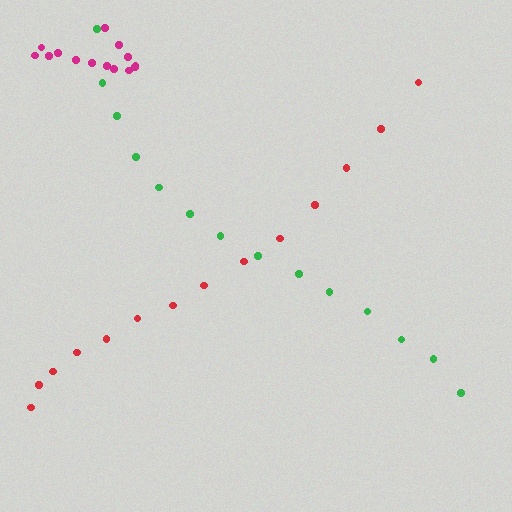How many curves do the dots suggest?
There are 3 distinct paths.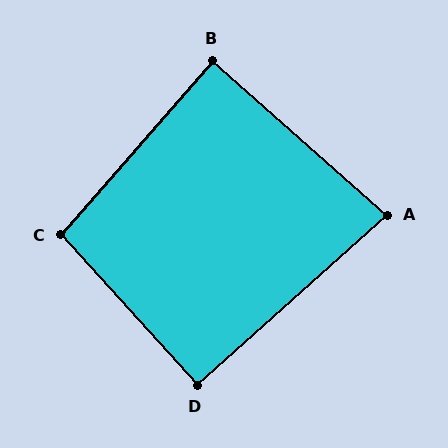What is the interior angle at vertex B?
Approximately 90 degrees (approximately right).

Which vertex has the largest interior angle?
C, at approximately 97 degrees.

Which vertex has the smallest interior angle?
A, at approximately 83 degrees.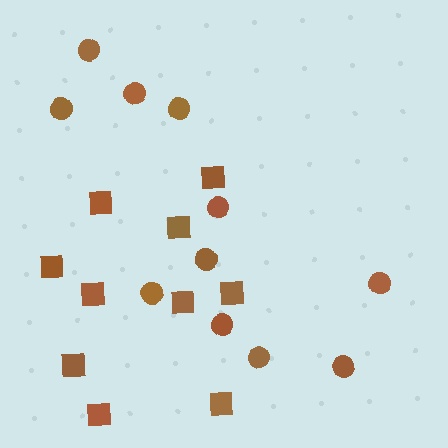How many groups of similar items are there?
There are 2 groups: one group of circles (11) and one group of squares (10).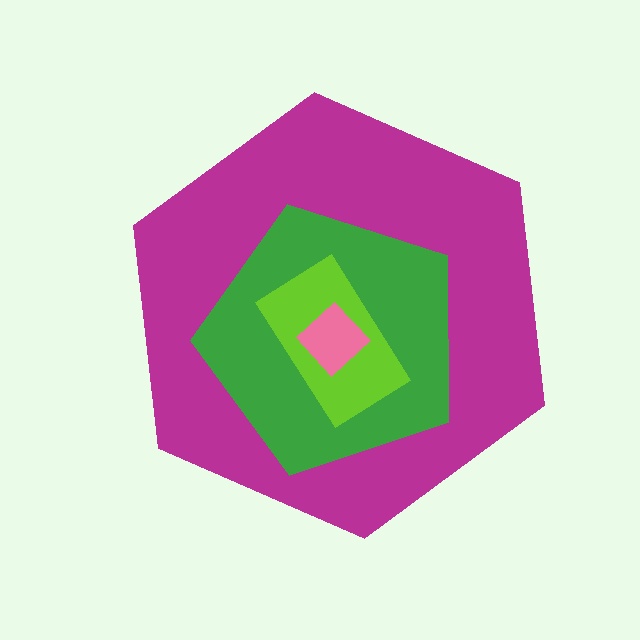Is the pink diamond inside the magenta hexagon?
Yes.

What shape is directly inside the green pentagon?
The lime rectangle.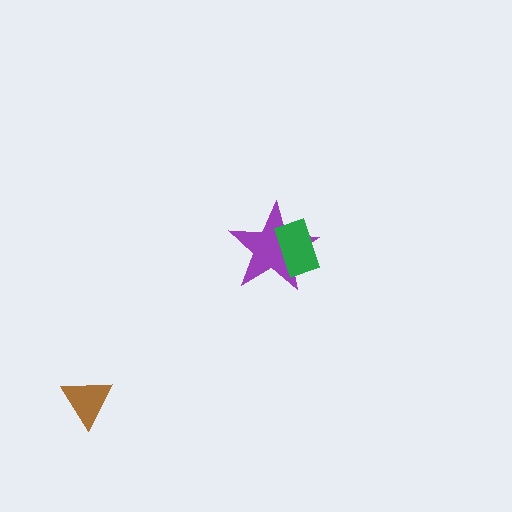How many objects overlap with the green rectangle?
1 object overlaps with the green rectangle.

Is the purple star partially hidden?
Yes, it is partially covered by another shape.